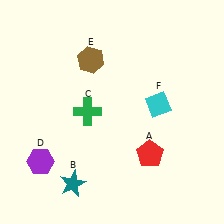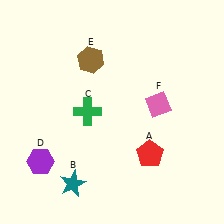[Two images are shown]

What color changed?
The diamond (F) changed from cyan in Image 1 to pink in Image 2.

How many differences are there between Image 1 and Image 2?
There is 1 difference between the two images.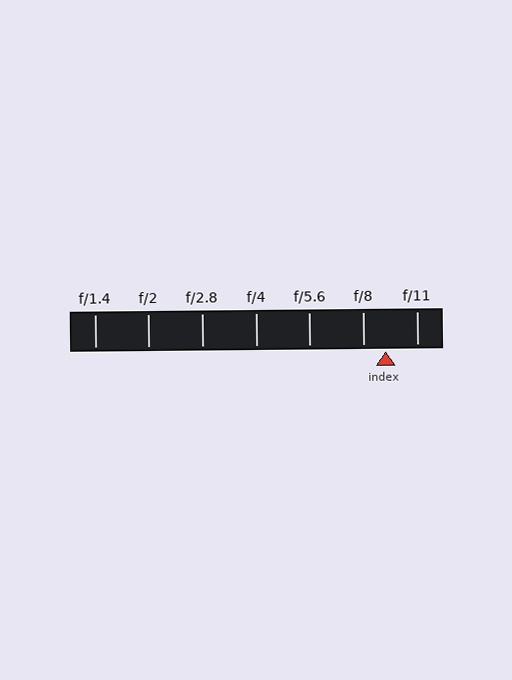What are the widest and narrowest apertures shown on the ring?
The widest aperture shown is f/1.4 and the narrowest is f/11.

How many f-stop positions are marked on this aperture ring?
There are 7 f-stop positions marked.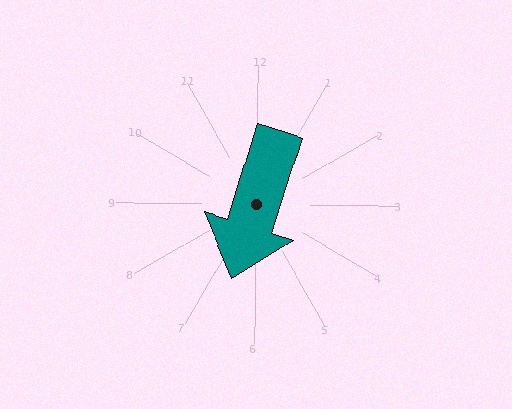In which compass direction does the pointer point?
South.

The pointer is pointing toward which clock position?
Roughly 7 o'clock.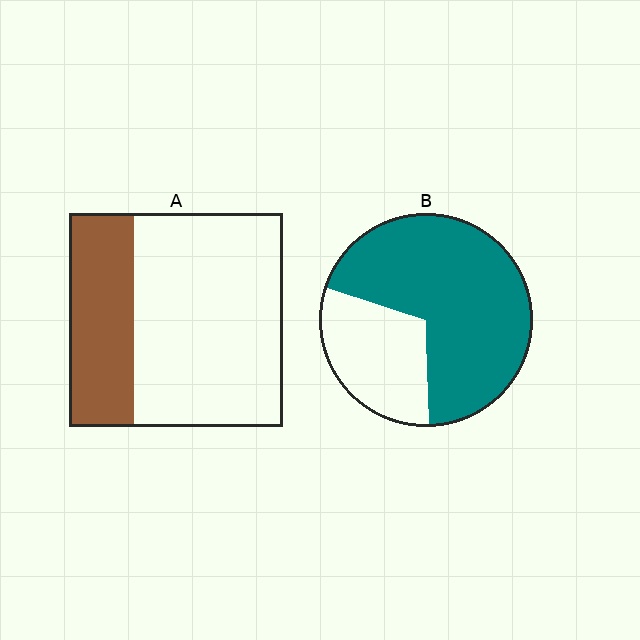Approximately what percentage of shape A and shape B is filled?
A is approximately 30% and B is approximately 70%.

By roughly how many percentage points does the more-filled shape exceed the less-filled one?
By roughly 40 percentage points (B over A).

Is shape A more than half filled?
No.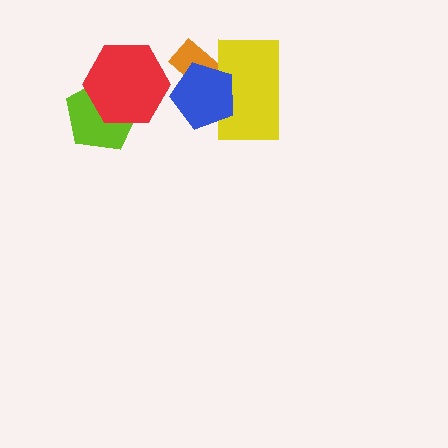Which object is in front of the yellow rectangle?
The blue pentagon is in front of the yellow rectangle.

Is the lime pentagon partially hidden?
Yes, it is partially covered by another shape.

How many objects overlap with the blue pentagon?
2 objects overlap with the blue pentagon.